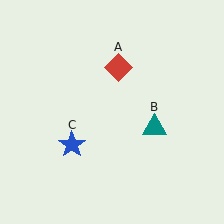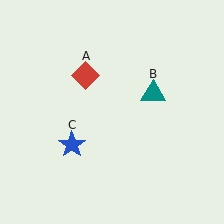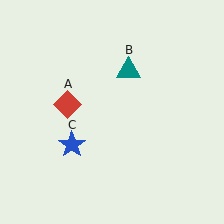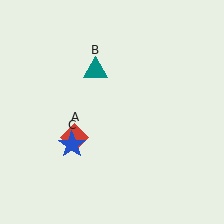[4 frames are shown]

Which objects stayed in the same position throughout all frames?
Blue star (object C) remained stationary.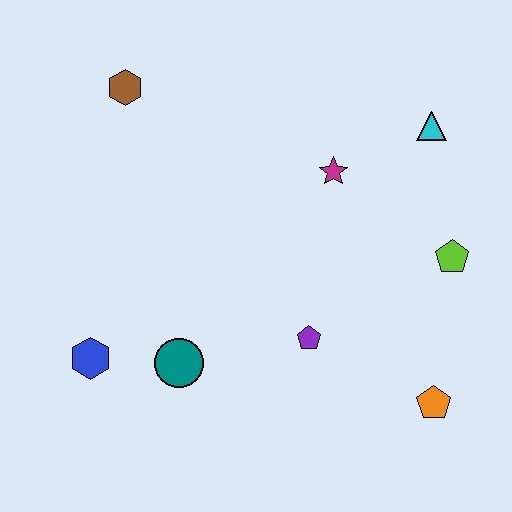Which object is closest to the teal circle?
The blue hexagon is closest to the teal circle.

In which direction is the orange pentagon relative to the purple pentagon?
The orange pentagon is to the right of the purple pentagon.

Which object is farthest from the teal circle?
The cyan triangle is farthest from the teal circle.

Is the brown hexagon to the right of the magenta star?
No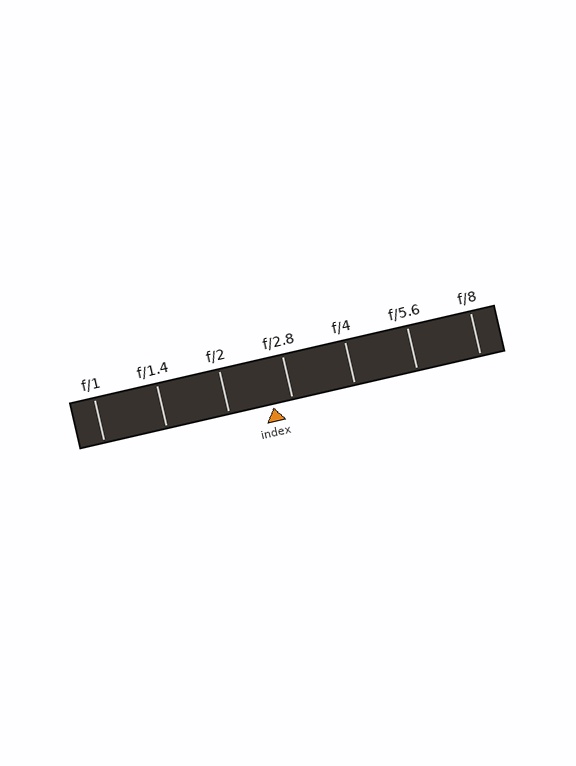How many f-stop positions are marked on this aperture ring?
There are 7 f-stop positions marked.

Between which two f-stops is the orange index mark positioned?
The index mark is between f/2 and f/2.8.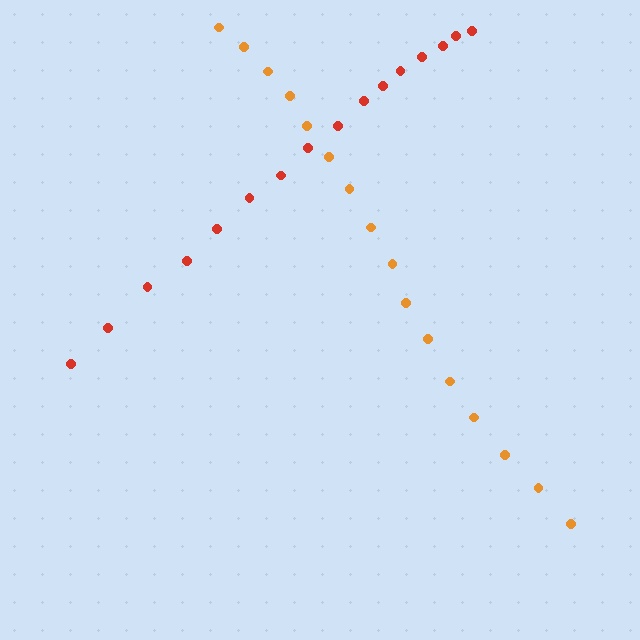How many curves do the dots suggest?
There are 2 distinct paths.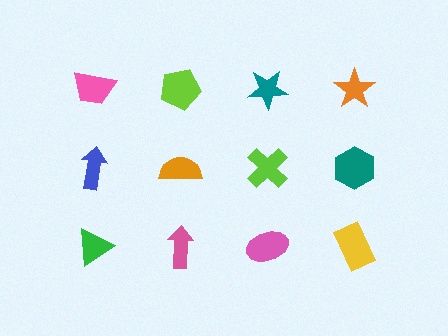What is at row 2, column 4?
A teal hexagon.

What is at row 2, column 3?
A lime cross.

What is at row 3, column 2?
A pink arrow.